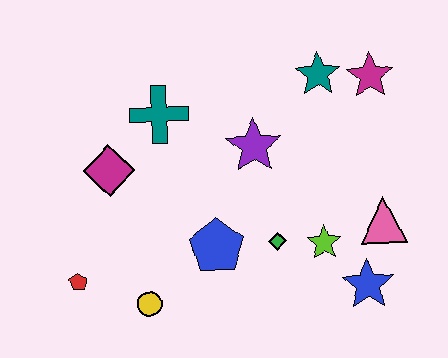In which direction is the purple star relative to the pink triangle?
The purple star is to the left of the pink triangle.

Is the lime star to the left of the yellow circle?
No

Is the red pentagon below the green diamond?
Yes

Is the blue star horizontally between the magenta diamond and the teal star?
No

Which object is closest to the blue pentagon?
The green diamond is closest to the blue pentagon.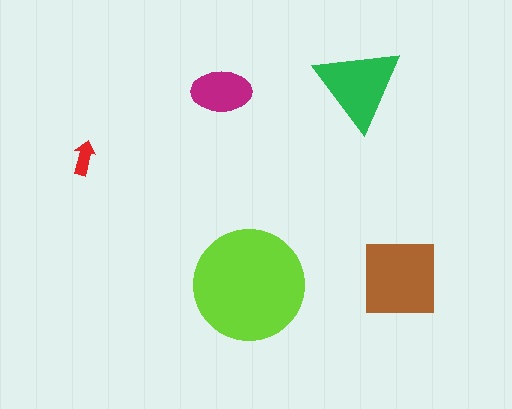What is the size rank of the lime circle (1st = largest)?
1st.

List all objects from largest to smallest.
The lime circle, the brown square, the green triangle, the magenta ellipse, the red arrow.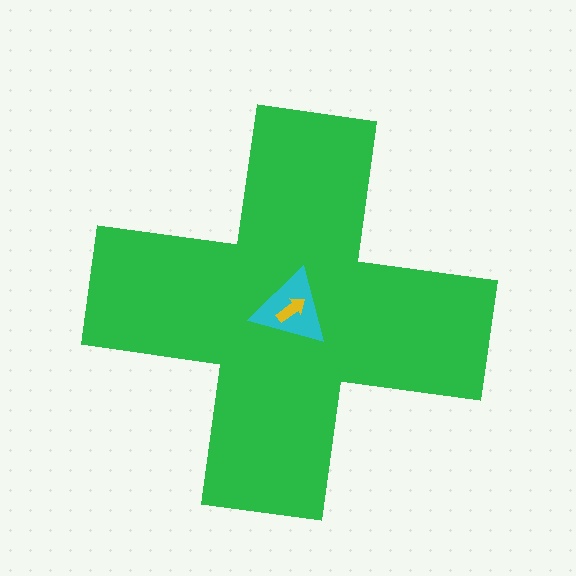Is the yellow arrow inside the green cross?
Yes.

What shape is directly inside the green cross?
The cyan triangle.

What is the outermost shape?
The green cross.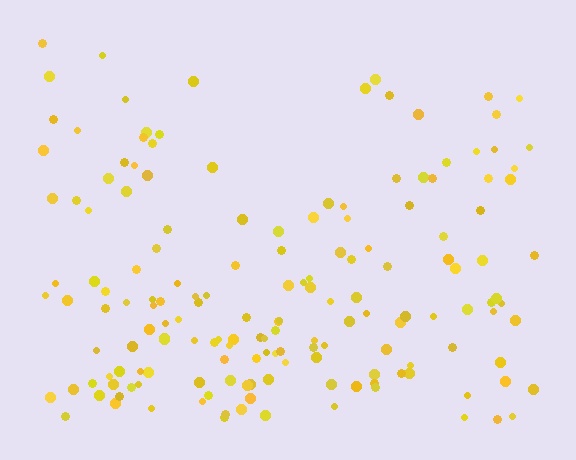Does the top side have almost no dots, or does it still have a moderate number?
Still a moderate number, just noticeably fewer than the bottom.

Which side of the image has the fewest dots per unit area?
The top.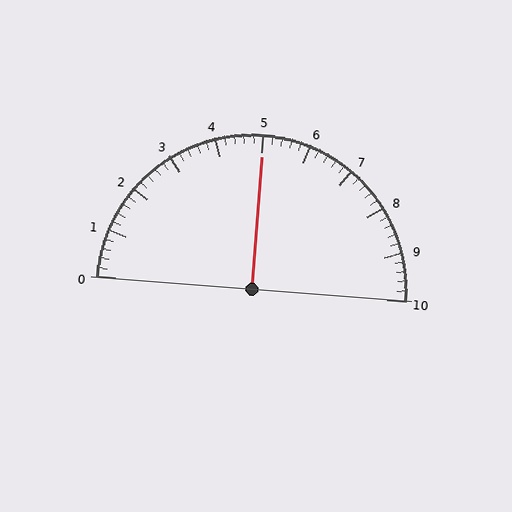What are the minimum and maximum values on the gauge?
The gauge ranges from 0 to 10.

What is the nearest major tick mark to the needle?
The nearest major tick mark is 5.